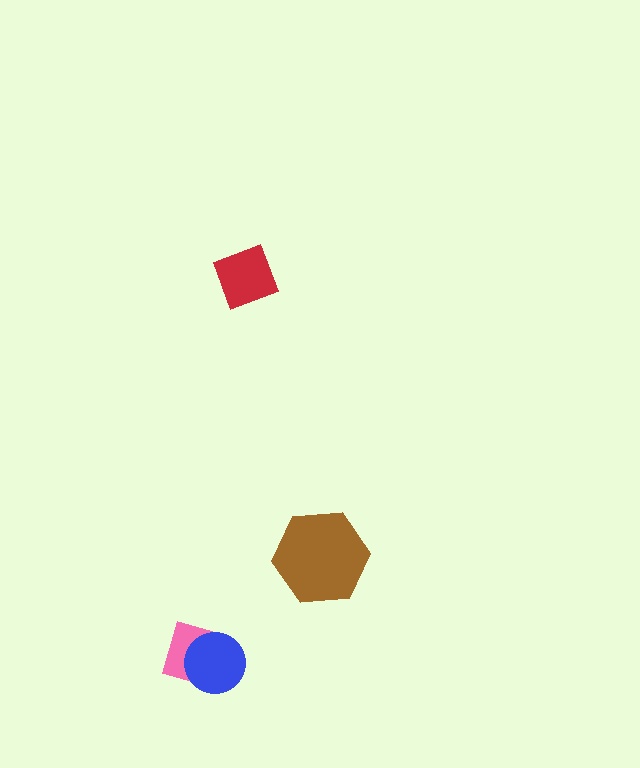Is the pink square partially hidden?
Yes, it is partially covered by another shape.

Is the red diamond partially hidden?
No, no other shape covers it.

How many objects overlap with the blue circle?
1 object overlaps with the blue circle.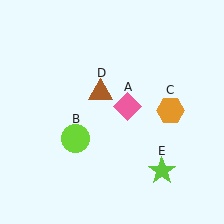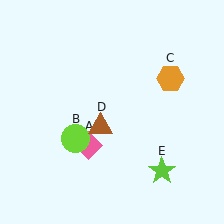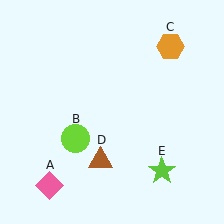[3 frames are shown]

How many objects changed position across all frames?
3 objects changed position: pink diamond (object A), orange hexagon (object C), brown triangle (object D).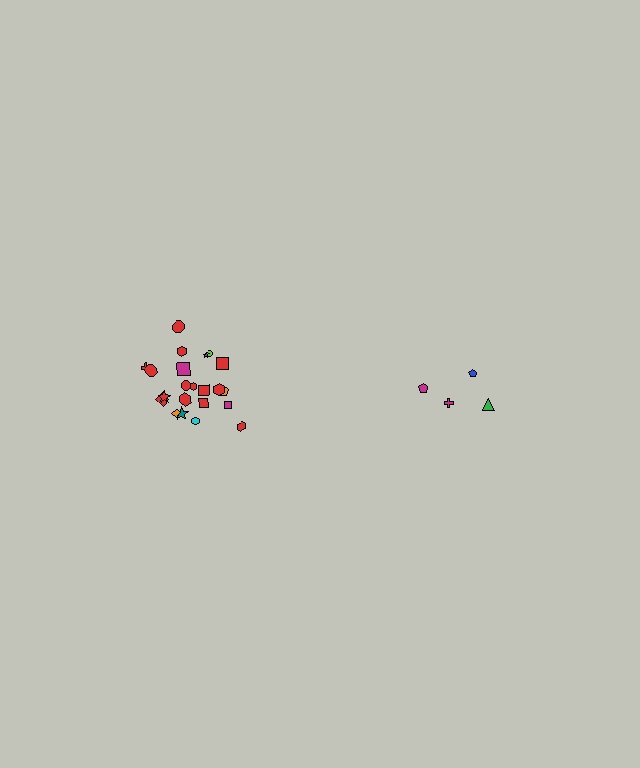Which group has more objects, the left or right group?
The left group.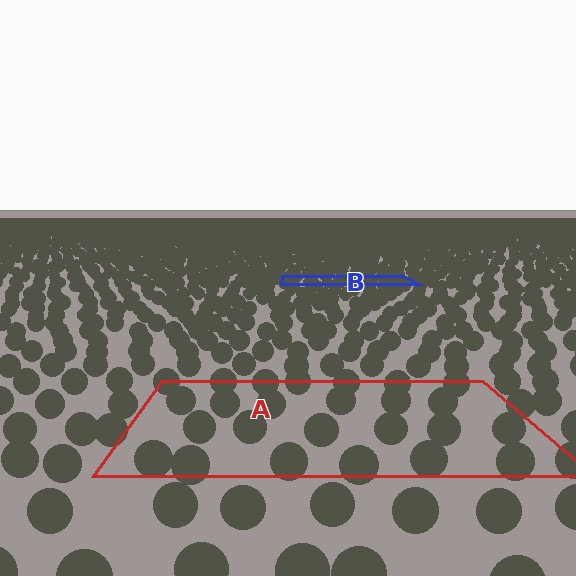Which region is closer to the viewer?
Region A is closer. The texture elements there are larger and more spread out.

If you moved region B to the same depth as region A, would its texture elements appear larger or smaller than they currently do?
They would appear larger. At a closer depth, the same texture elements are projected at a bigger on-screen size.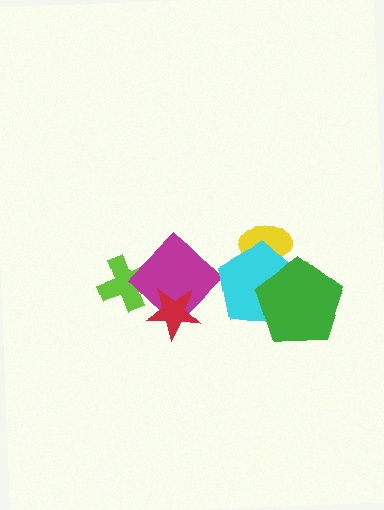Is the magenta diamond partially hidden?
Yes, it is partially covered by another shape.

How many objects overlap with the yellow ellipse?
1 object overlaps with the yellow ellipse.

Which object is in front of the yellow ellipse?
The cyan pentagon is in front of the yellow ellipse.